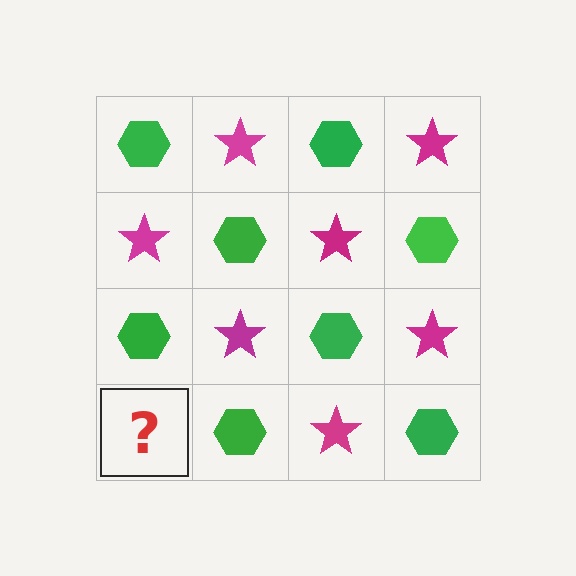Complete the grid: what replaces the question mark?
The question mark should be replaced with a magenta star.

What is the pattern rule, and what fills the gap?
The rule is that it alternates green hexagon and magenta star in a checkerboard pattern. The gap should be filled with a magenta star.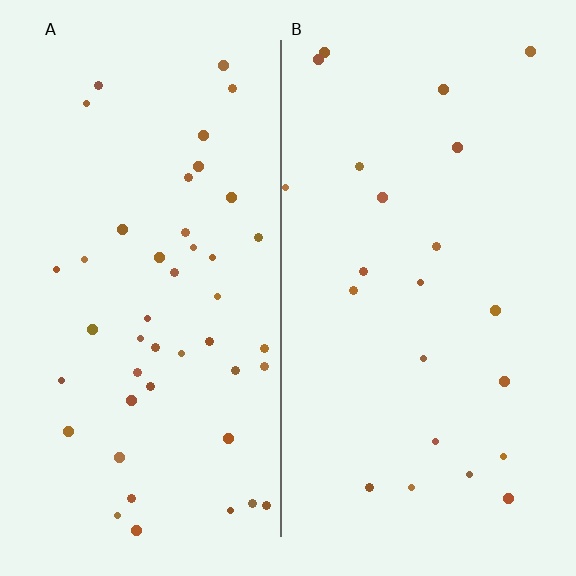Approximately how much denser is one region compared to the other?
Approximately 2.1× — region A over region B.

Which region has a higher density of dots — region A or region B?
A (the left).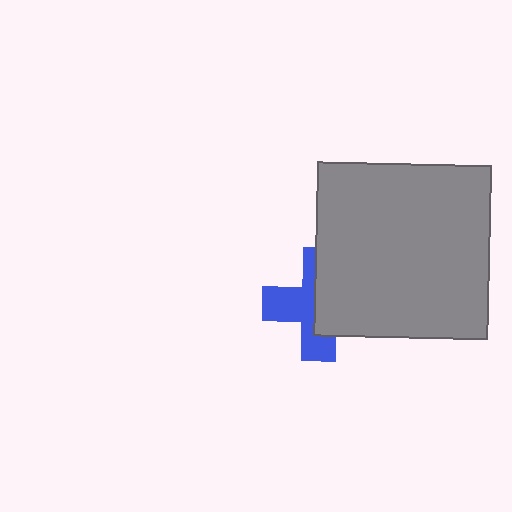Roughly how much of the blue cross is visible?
About half of it is visible (roughly 49%).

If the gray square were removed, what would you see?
You would see the complete blue cross.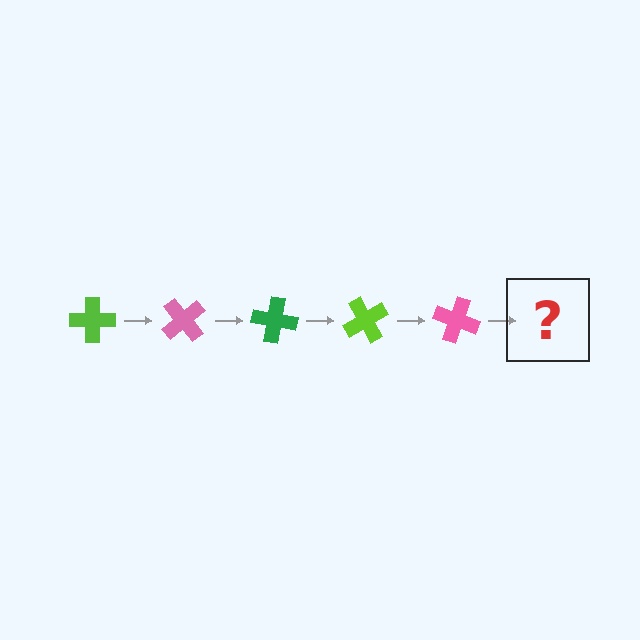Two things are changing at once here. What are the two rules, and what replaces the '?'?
The two rules are that it rotates 50 degrees each step and the color cycles through lime, pink, and green. The '?' should be a green cross, rotated 250 degrees from the start.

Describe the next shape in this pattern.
It should be a green cross, rotated 250 degrees from the start.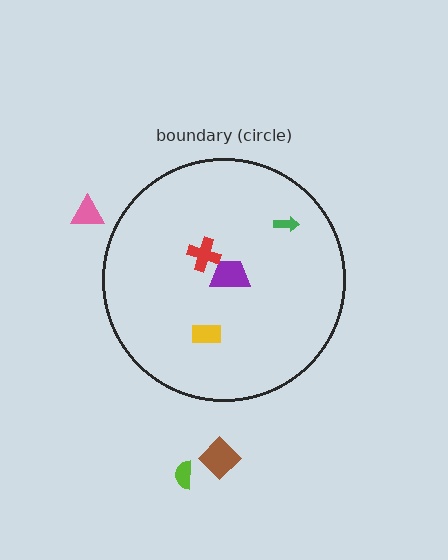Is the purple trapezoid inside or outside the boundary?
Inside.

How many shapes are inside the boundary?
4 inside, 3 outside.